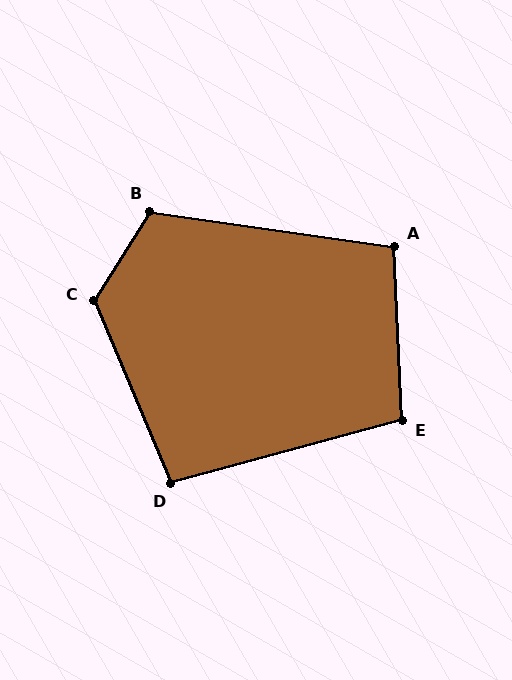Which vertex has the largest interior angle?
C, at approximately 125 degrees.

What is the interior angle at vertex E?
Approximately 103 degrees (obtuse).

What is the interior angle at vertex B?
Approximately 114 degrees (obtuse).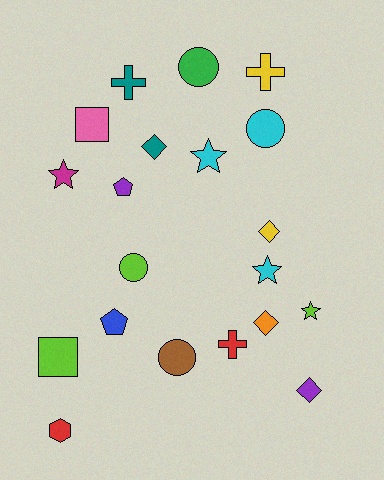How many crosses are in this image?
There are 3 crosses.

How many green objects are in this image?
There is 1 green object.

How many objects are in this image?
There are 20 objects.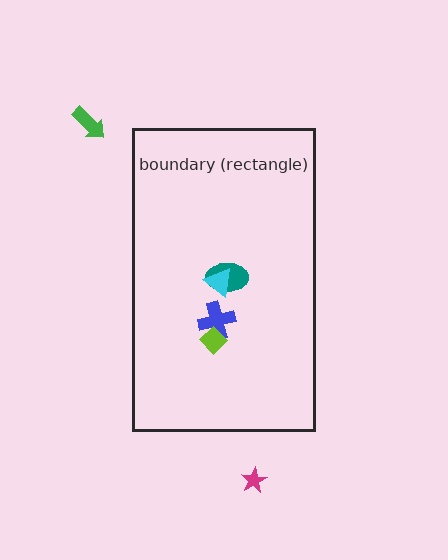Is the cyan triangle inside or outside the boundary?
Inside.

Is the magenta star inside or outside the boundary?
Outside.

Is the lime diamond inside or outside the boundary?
Inside.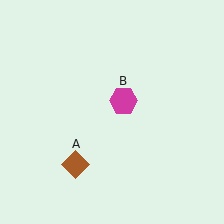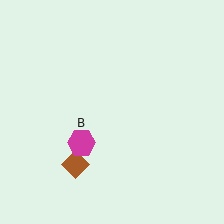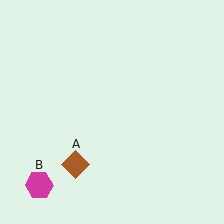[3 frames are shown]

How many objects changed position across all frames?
1 object changed position: magenta hexagon (object B).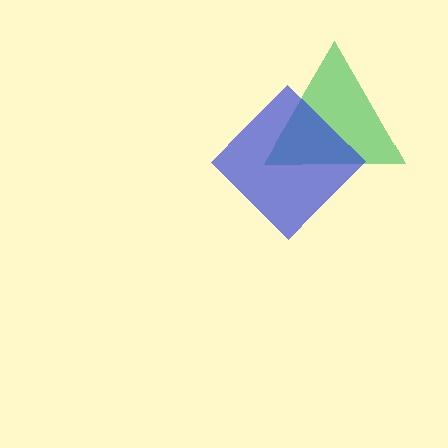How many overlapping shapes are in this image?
There are 2 overlapping shapes in the image.